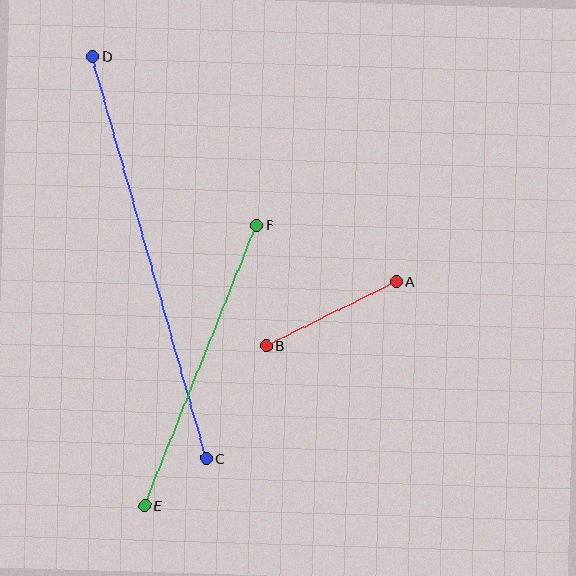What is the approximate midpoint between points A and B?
The midpoint is at approximately (331, 314) pixels.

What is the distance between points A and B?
The distance is approximately 145 pixels.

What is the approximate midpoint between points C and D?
The midpoint is at approximately (149, 257) pixels.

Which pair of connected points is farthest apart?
Points C and D are farthest apart.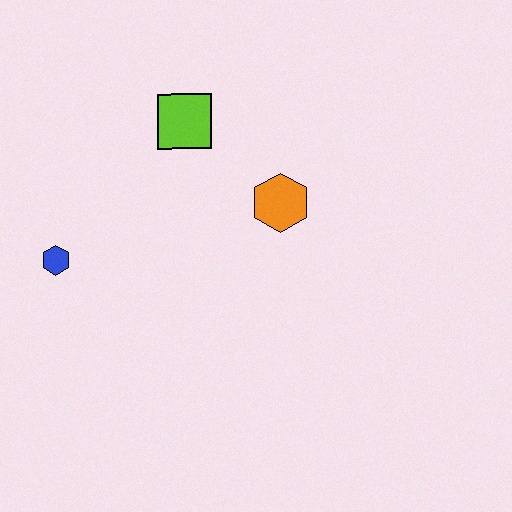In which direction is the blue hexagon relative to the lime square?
The blue hexagon is below the lime square.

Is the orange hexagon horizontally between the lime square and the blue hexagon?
No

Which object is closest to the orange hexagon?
The lime square is closest to the orange hexagon.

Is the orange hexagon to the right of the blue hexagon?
Yes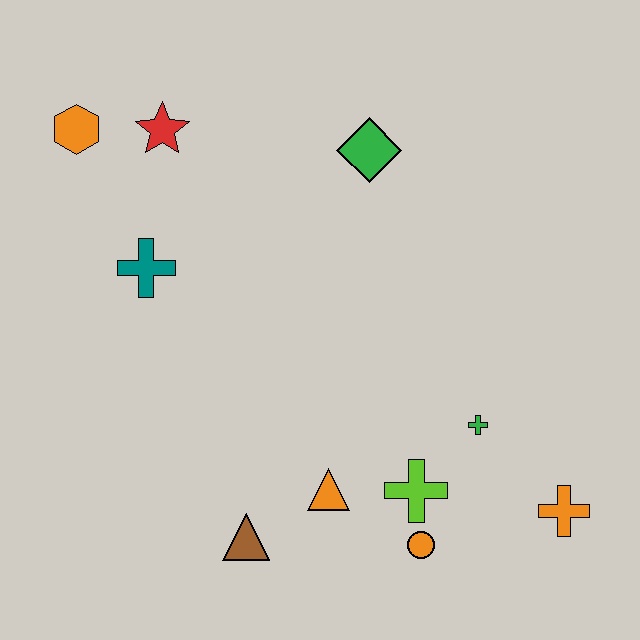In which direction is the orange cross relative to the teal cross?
The orange cross is to the right of the teal cross.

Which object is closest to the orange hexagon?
The red star is closest to the orange hexagon.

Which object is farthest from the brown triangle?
The orange hexagon is farthest from the brown triangle.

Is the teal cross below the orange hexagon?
Yes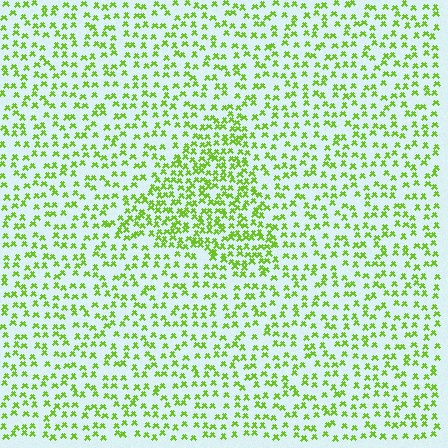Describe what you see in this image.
The image contains small lime elements arranged at two different densities. A triangle-shaped region is visible where the elements are more densely packed than the surrounding area.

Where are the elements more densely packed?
The elements are more densely packed inside the triangle boundary.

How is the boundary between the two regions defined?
The boundary is defined by a change in element density (approximately 1.9x ratio). All elements are the same color, size, and shape.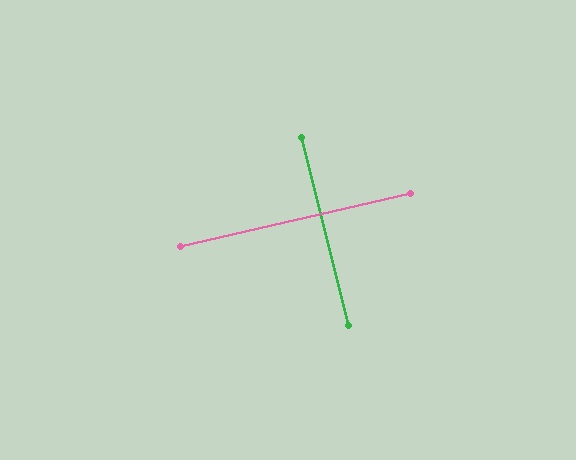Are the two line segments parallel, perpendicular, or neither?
Perpendicular — they meet at approximately 89°.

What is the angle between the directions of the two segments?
Approximately 89 degrees.